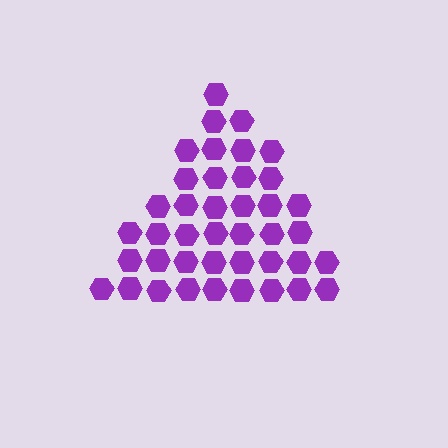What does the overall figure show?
The overall figure shows a triangle.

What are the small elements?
The small elements are hexagons.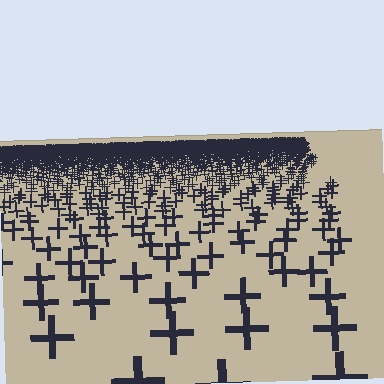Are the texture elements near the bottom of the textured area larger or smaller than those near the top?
Larger. Near the bottom, elements are closer to the viewer and appear at a bigger on-screen size.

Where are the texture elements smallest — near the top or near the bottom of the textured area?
Near the top.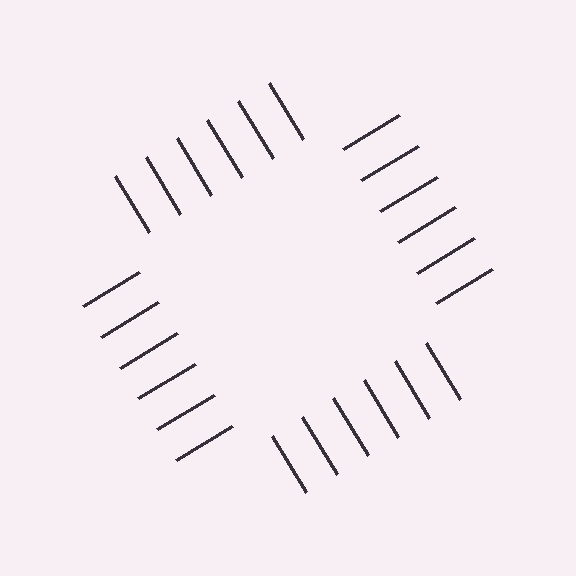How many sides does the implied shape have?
4 sides — the line-ends trace a square.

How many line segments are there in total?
24 — 6 along each of the 4 edges.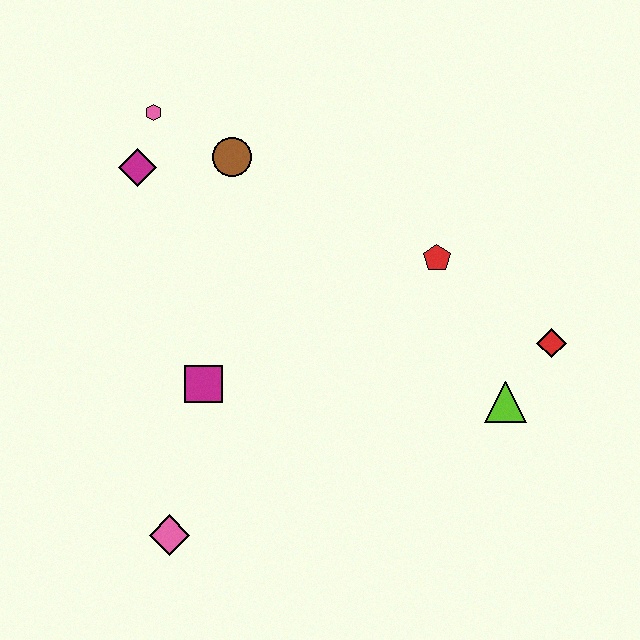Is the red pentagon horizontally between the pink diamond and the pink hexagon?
No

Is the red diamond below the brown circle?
Yes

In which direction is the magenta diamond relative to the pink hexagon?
The magenta diamond is below the pink hexagon.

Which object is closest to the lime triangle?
The red diamond is closest to the lime triangle.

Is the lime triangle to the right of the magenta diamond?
Yes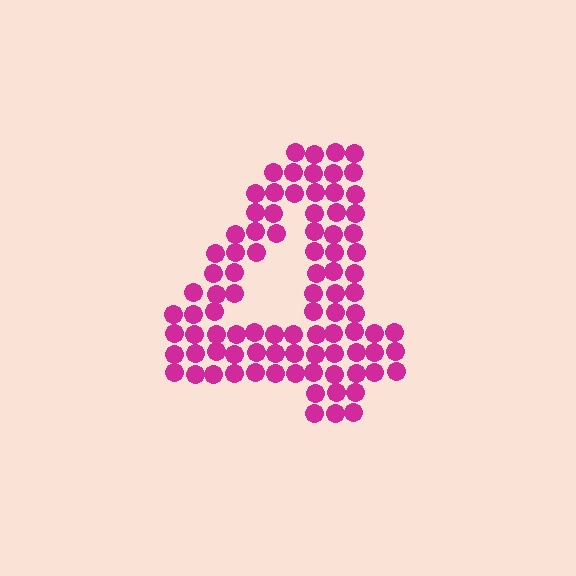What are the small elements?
The small elements are circles.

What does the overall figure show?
The overall figure shows the digit 4.